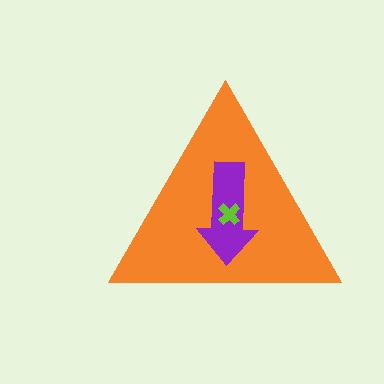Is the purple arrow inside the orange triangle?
Yes.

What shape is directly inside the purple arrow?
The lime cross.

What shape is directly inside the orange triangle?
The purple arrow.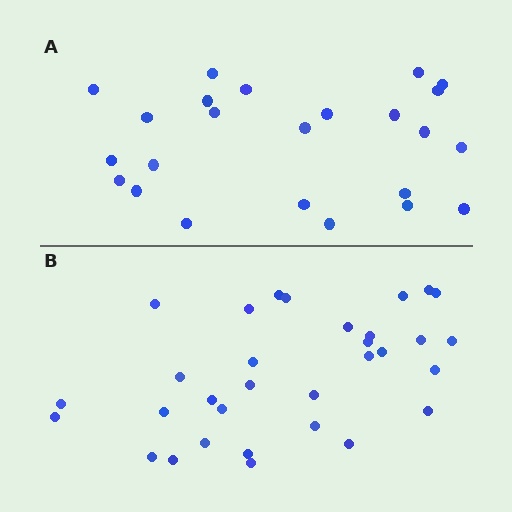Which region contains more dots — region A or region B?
Region B (the bottom region) has more dots.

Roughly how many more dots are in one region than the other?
Region B has roughly 8 or so more dots than region A.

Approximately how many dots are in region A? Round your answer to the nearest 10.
About 20 dots. (The exact count is 24, which rounds to 20.)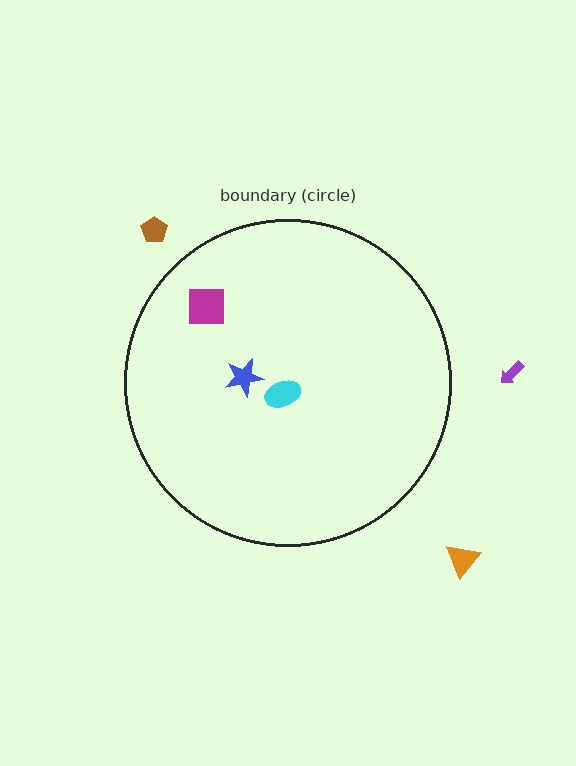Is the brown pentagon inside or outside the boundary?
Outside.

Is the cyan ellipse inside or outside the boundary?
Inside.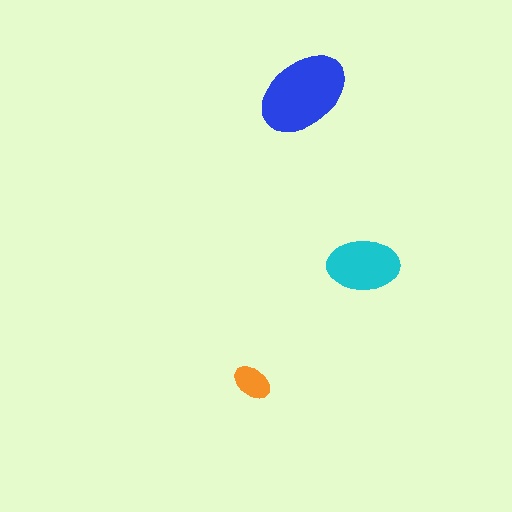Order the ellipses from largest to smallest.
the blue one, the cyan one, the orange one.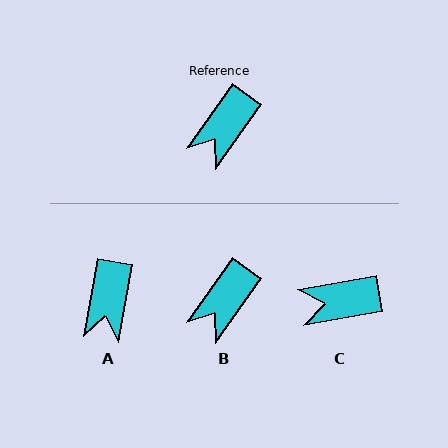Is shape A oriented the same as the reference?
No, it is off by about 26 degrees.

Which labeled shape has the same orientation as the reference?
B.